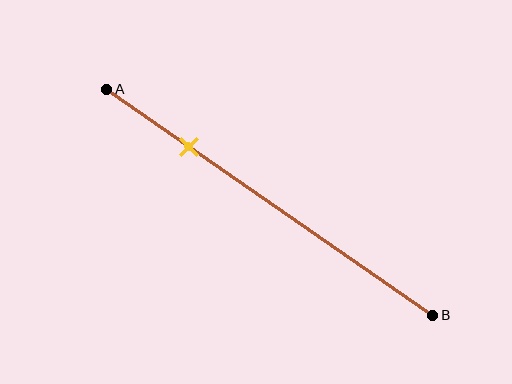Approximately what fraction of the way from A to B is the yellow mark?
The yellow mark is approximately 25% of the way from A to B.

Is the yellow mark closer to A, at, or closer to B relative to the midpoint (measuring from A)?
The yellow mark is closer to point A than the midpoint of segment AB.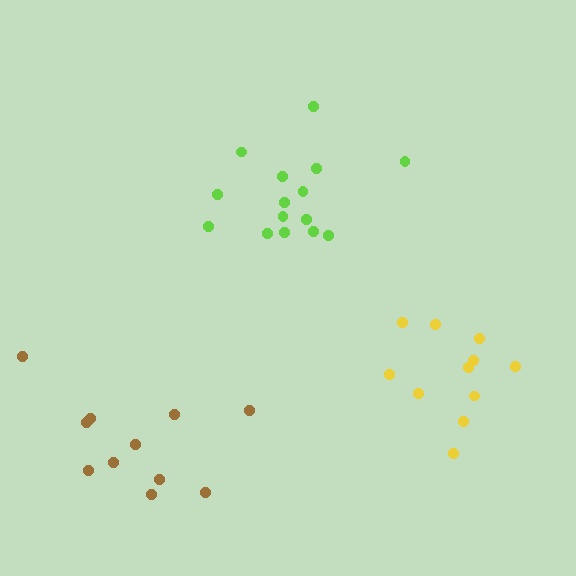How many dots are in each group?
Group 1: 15 dots, Group 2: 11 dots, Group 3: 11 dots (37 total).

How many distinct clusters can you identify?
There are 3 distinct clusters.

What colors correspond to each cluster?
The clusters are colored: lime, yellow, brown.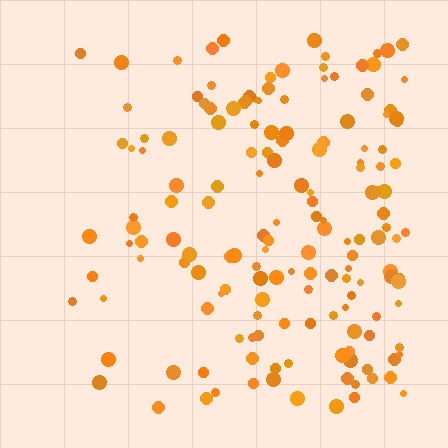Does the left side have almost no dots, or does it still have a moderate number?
Still a moderate number, just noticeably fewer than the right.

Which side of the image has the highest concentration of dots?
The right.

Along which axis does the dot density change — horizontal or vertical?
Horizontal.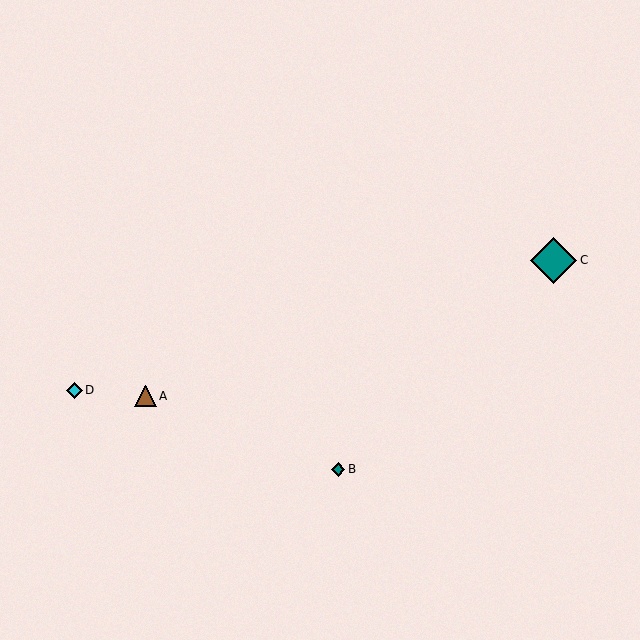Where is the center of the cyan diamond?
The center of the cyan diamond is at (74, 390).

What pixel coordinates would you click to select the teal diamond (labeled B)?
Click at (338, 469) to select the teal diamond B.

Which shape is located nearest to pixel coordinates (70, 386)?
The cyan diamond (labeled D) at (74, 390) is nearest to that location.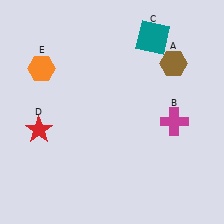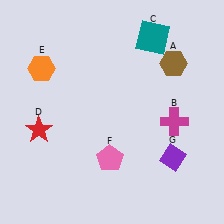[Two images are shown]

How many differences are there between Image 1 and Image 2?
There are 2 differences between the two images.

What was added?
A pink pentagon (F), a purple diamond (G) were added in Image 2.